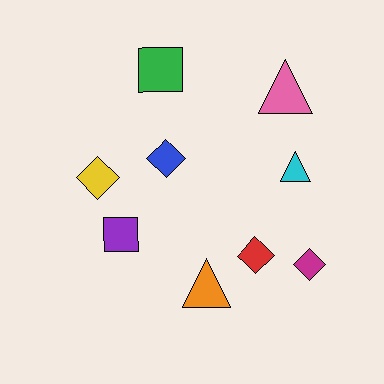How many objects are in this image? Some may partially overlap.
There are 9 objects.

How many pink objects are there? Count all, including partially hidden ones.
There is 1 pink object.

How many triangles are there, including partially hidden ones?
There are 3 triangles.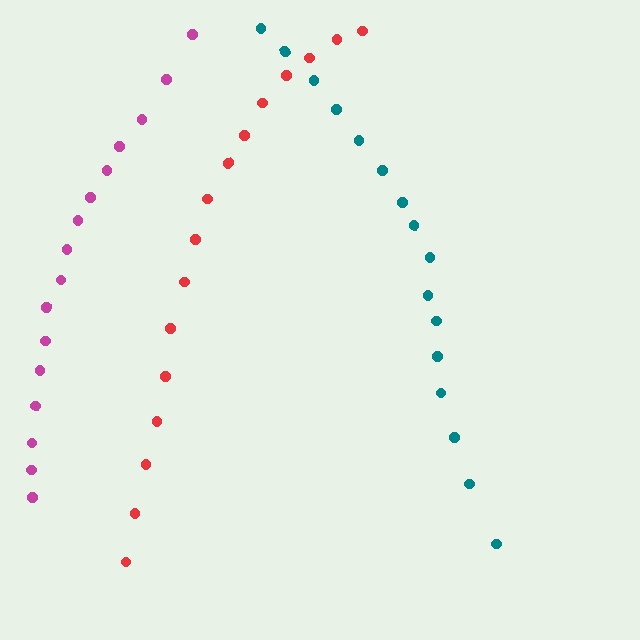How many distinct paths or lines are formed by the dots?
There are 3 distinct paths.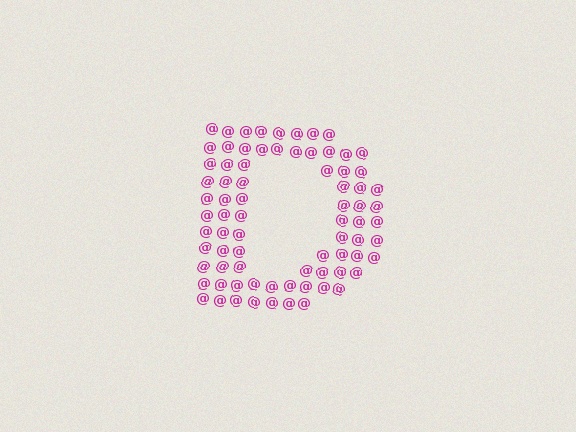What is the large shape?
The large shape is the letter D.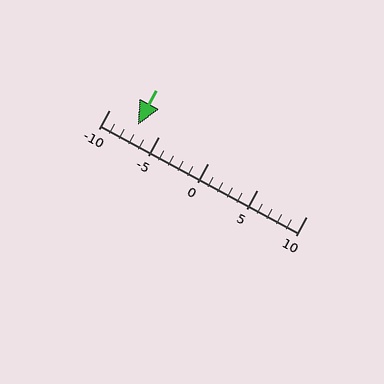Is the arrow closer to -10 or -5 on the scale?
The arrow is closer to -5.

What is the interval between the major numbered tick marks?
The major tick marks are spaced 5 units apart.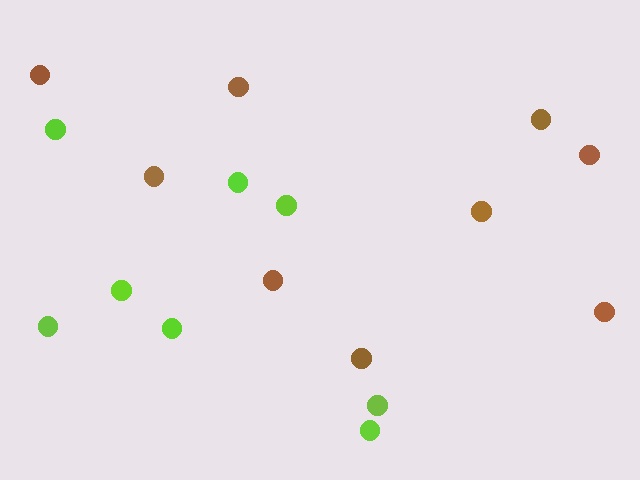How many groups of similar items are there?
There are 2 groups: one group of brown circles (9) and one group of lime circles (8).